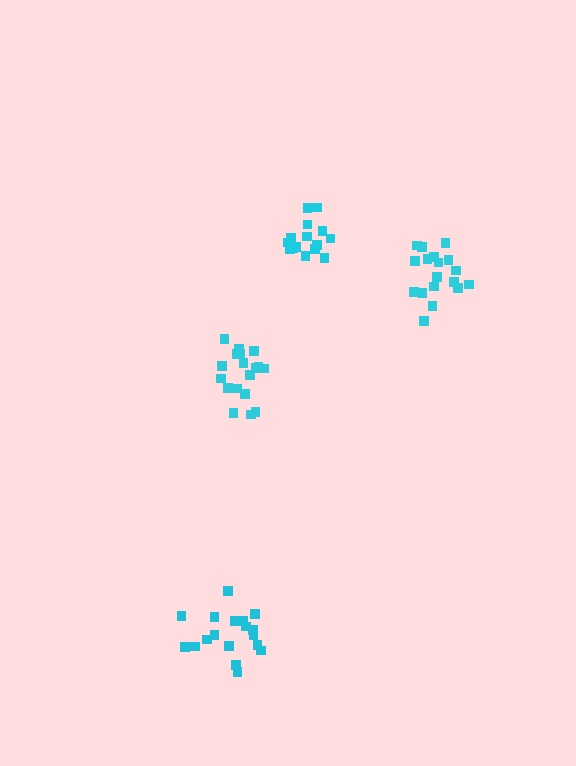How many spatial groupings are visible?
There are 4 spatial groupings.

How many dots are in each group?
Group 1: 15 dots, Group 2: 18 dots, Group 3: 18 dots, Group 4: 18 dots (69 total).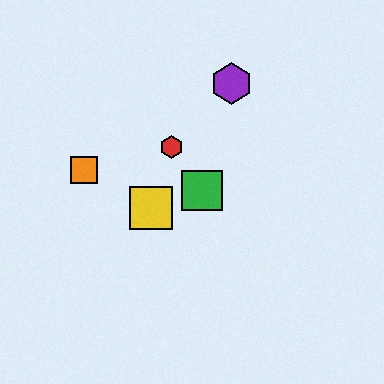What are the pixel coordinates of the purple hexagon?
The purple hexagon is at (232, 83).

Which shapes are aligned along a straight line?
The red hexagon, the blue square, the green square are aligned along a straight line.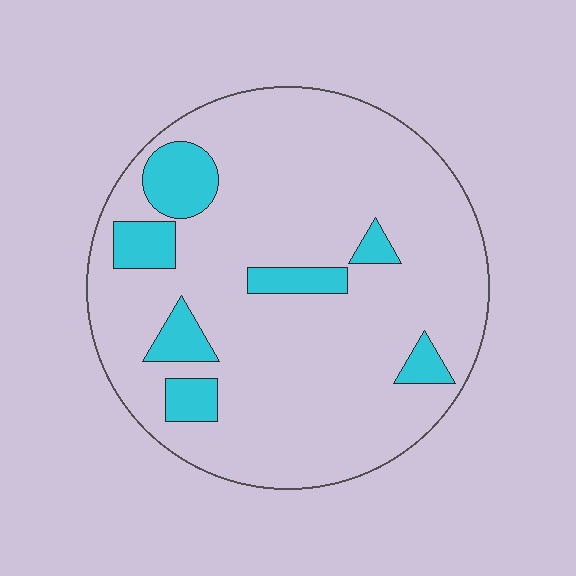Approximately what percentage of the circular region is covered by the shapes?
Approximately 15%.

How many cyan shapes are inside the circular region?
7.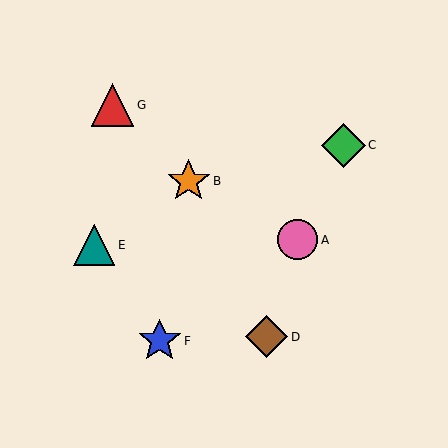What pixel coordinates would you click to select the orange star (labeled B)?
Click at (189, 181) to select the orange star B.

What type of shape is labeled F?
Shape F is a blue star.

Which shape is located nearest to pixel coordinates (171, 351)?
The blue star (labeled F) at (160, 341) is nearest to that location.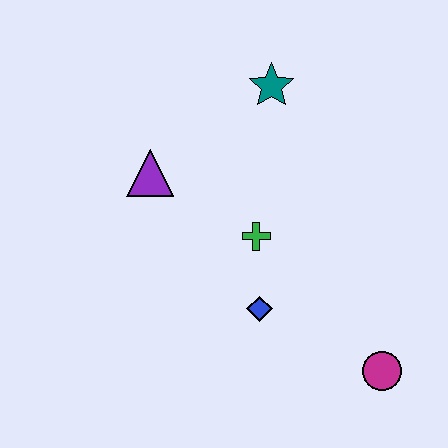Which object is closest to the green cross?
The blue diamond is closest to the green cross.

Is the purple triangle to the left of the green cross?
Yes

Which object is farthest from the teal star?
The magenta circle is farthest from the teal star.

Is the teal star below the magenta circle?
No